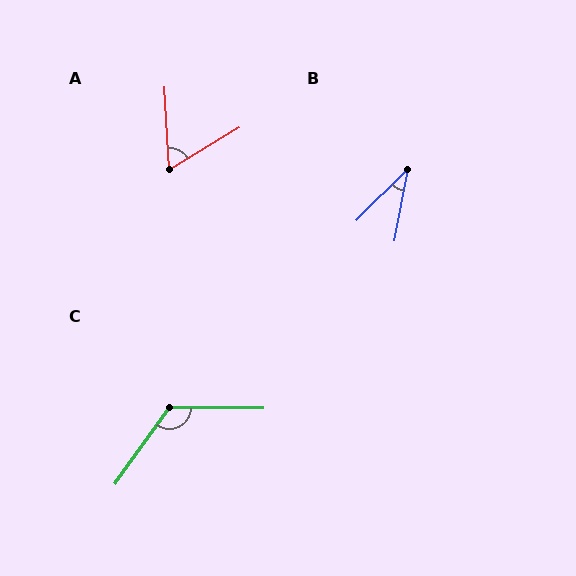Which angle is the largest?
C, at approximately 125 degrees.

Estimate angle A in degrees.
Approximately 62 degrees.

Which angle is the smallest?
B, at approximately 34 degrees.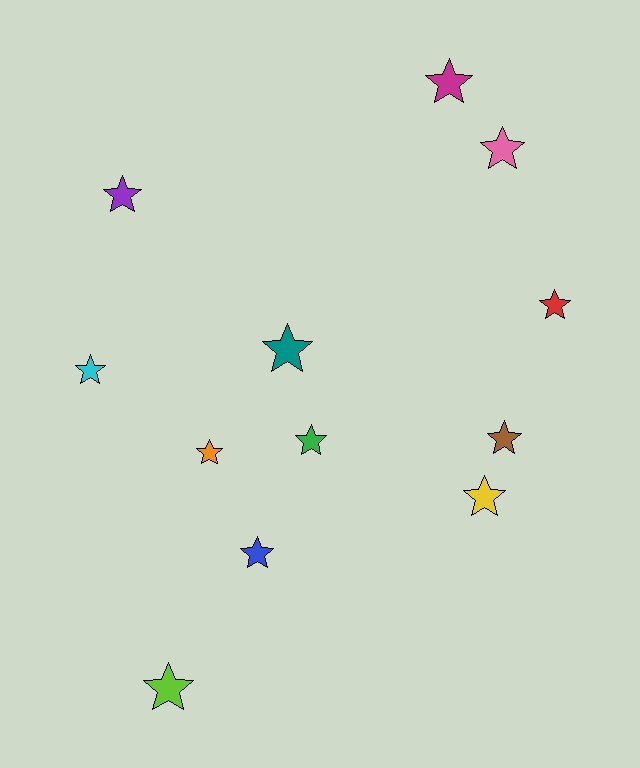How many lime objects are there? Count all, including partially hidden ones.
There is 1 lime object.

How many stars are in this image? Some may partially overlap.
There are 12 stars.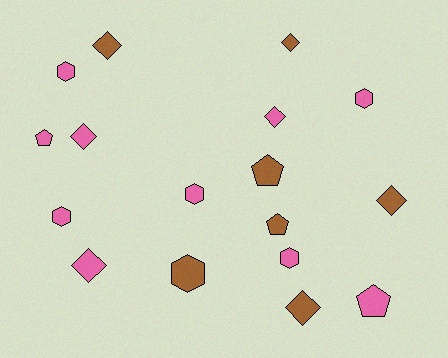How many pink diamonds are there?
There are 3 pink diamonds.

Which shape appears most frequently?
Diamond, with 7 objects.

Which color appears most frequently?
Pink, with 10 objects.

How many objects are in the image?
There are 17 objects.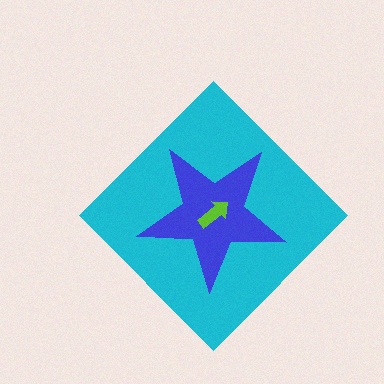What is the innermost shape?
The lime arrow.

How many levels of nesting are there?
3.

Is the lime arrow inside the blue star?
Yes.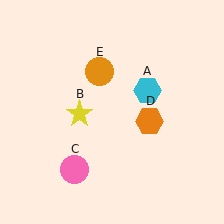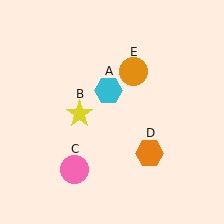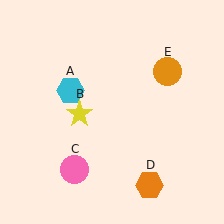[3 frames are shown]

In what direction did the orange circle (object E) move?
The orange circle (object E) moved right.